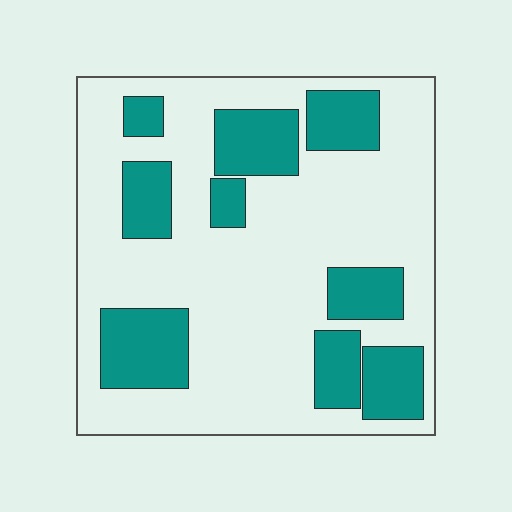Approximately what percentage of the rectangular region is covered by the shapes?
Approximately 30%.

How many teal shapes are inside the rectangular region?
9.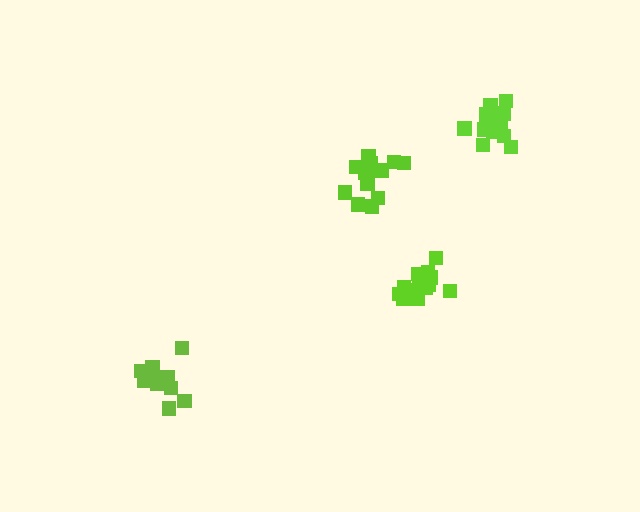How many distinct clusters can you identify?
There are 4 distinct clusters.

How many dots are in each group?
Group 1: 16 dots, Group 2: 14 dots, Group 3: 18 dots, Group 4: 14 dots (62 total).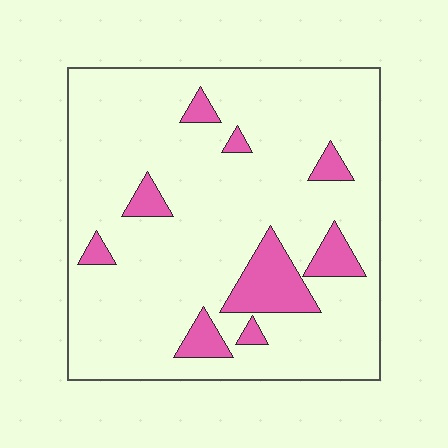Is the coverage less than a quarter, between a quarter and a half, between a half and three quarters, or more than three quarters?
Less than a quarter.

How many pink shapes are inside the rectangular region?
9.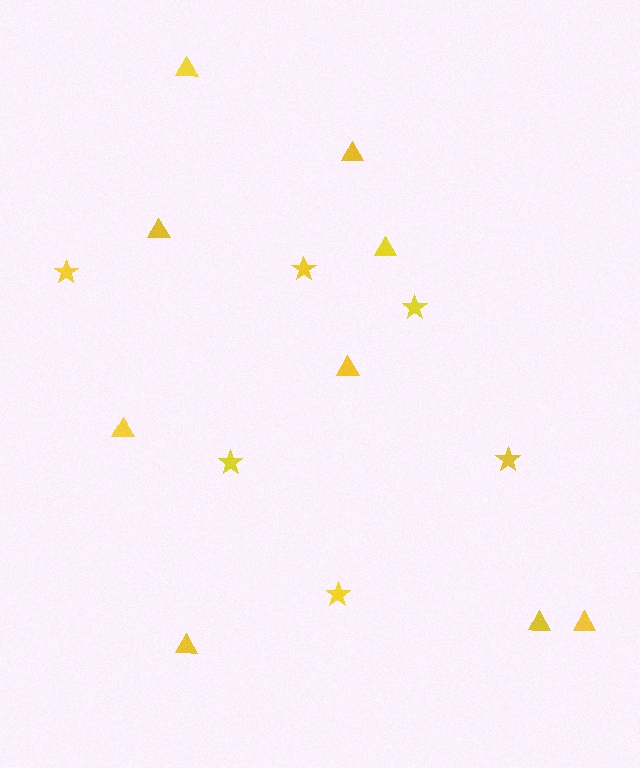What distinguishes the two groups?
There are 2 groups: one group of triangles (9) and one group of stars (6).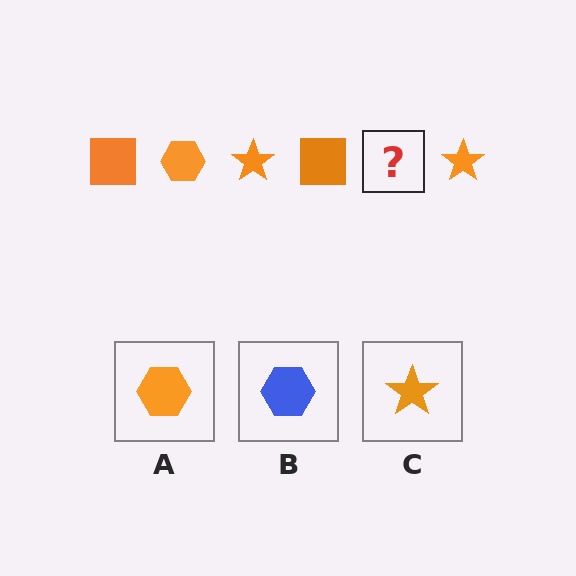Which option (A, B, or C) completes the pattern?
A.